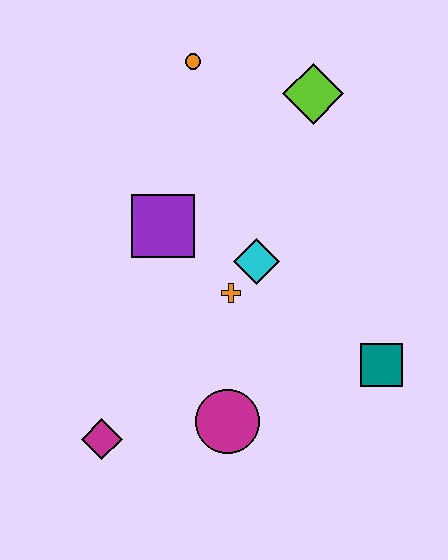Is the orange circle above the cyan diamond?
Yes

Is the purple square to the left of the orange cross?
Yes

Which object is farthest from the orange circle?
The magenta diamond is farthest from the orange circle.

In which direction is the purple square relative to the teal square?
The purple square is to the left of the teal square.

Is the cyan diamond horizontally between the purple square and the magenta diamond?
No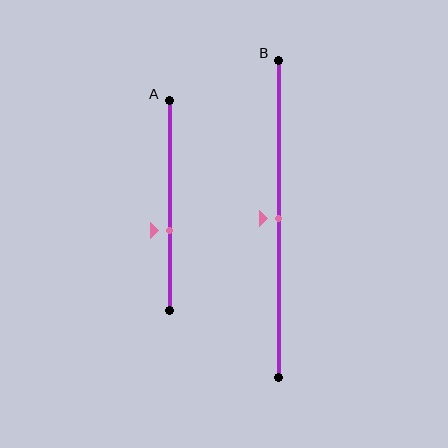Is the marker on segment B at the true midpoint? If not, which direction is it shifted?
Yes, the marker on segment B is at the true midpoint.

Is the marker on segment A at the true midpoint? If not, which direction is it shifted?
No, the marker on segment A is shifted downward by about 12% of the segment length.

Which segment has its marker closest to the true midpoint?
Segment B has its marker closest to the true midpoint.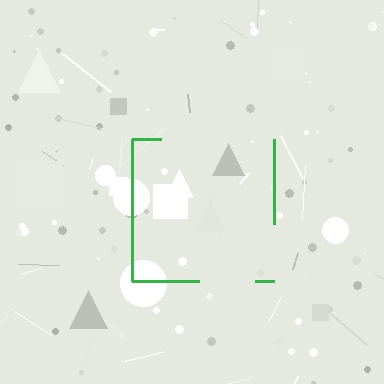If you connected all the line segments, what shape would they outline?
They would outline a square.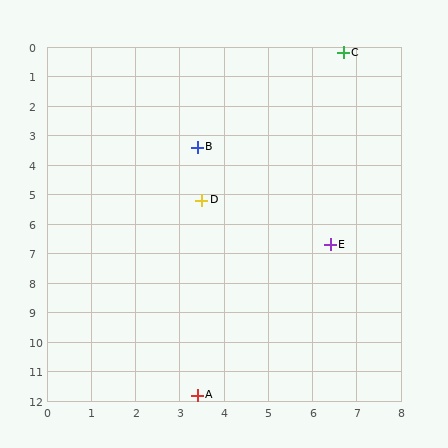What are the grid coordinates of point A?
Point A is at approximately (3.4, 11.8).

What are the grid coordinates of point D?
Point D is at approximately (3.5, 5.2).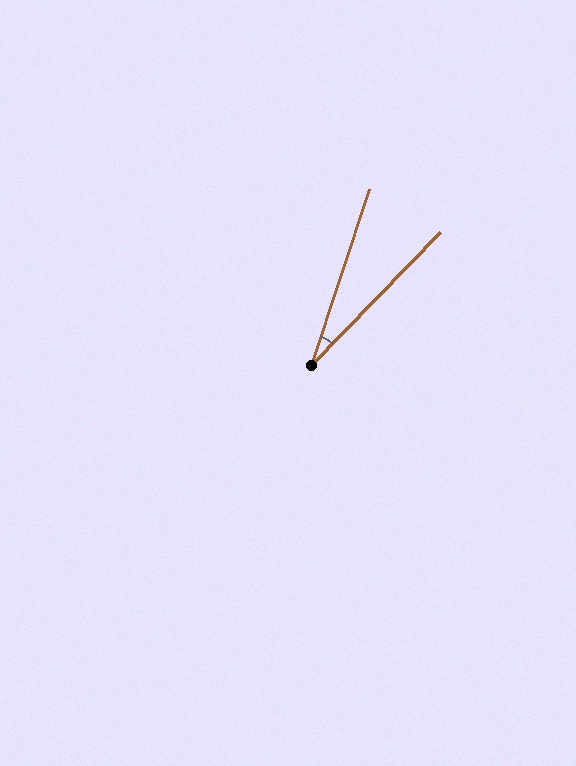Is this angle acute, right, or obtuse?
It is acute.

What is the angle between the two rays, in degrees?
Approximately 26 degrees.